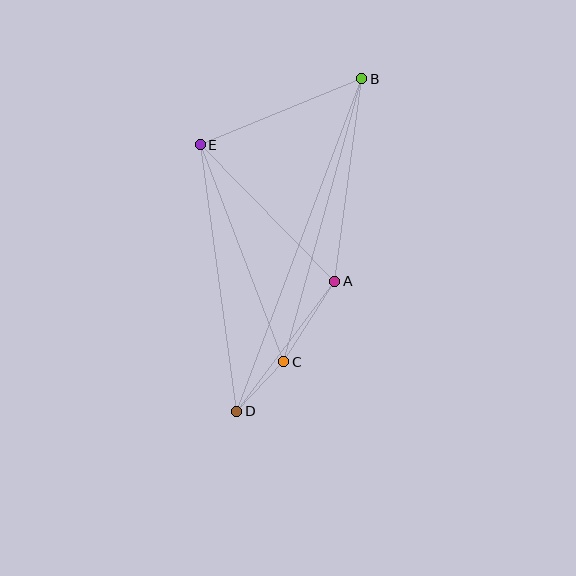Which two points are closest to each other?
Points C and D are closest to each other.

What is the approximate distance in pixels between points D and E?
The distance between D and E is approximately 269 pixels.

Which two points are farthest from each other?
Points B and D are farthest from each other.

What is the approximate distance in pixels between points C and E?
The distance between C and E is approximately 233 pixels.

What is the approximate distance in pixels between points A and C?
The distance between A and C is approximately 95 pixels.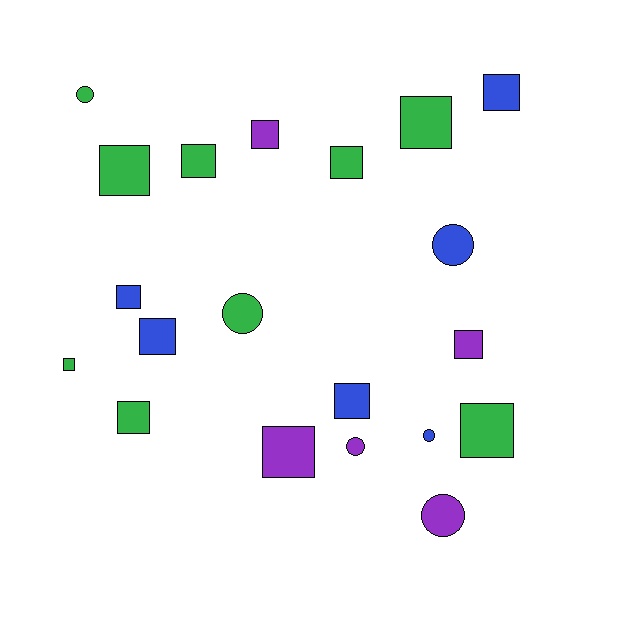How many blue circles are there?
There are 2 blue circles.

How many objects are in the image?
There are 20 objects.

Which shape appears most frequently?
Square, with 14 objects.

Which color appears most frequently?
Green, with 9 objects.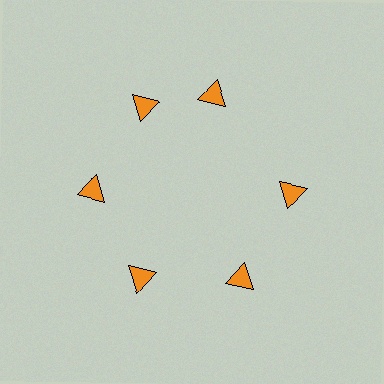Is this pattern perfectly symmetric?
No. The 6 orange triangles are arranged in a ring, but one element near the 1 o'clock position is rotated out of alignment along the ring, breaking the 6-fold rotational symmetry.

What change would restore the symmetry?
The symmetry would be restored by rotating it back into even spacing with its neighbors so that all 6 triangles sit at equal angles and equal distance from the center.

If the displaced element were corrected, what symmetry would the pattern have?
It would have 6-fold rotational symmetry — the pattern would map onto itself every 60 degrees.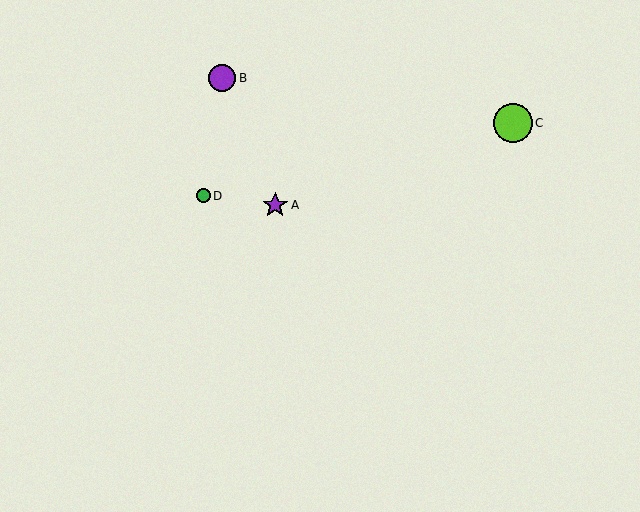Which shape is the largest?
The lime circle (labeled C) is the largest.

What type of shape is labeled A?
Shape A is a purple star.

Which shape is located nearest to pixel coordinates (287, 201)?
The purple star (labeled A) at (275, 205) is nearest to that location.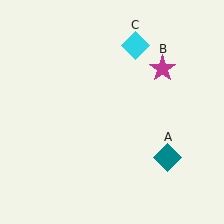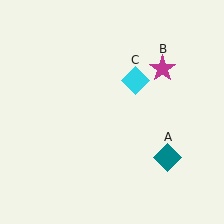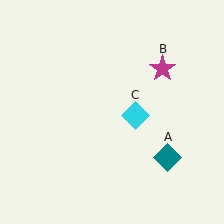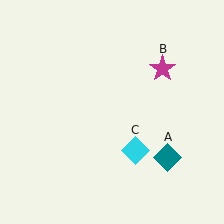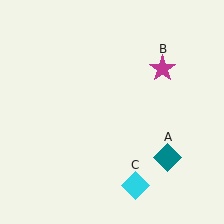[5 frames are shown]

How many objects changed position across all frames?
1 object changed position: cyan diamond (object C).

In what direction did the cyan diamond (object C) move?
The cyan diamond (object C) moved down.